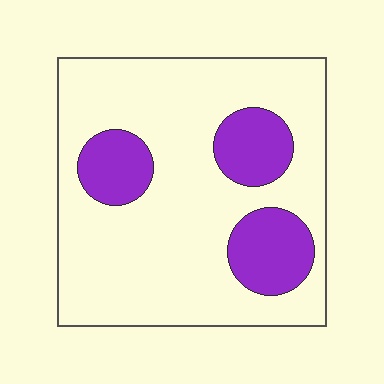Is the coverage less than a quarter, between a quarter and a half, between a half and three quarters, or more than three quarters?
Less than a quarter.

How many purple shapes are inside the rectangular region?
3.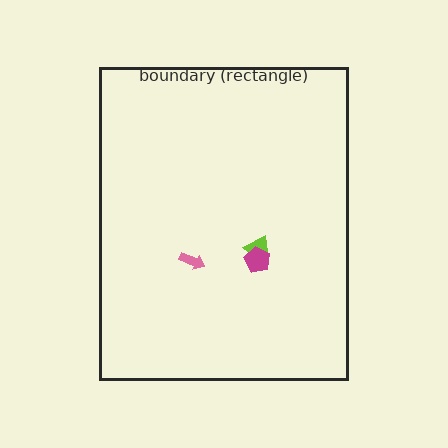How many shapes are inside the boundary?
3 inside, 0 outside.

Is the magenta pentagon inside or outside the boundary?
Inside.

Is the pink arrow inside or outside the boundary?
Inside.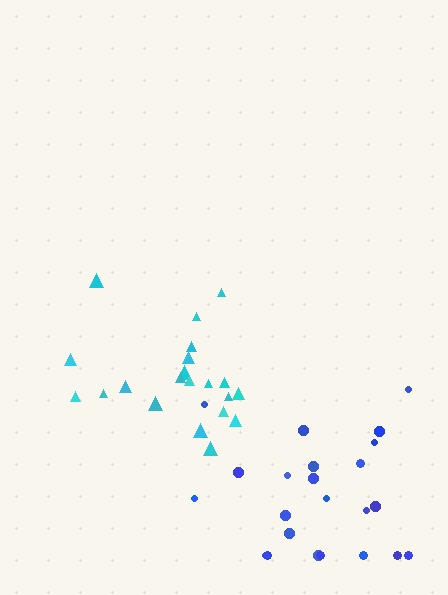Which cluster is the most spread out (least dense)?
Blue.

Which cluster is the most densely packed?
Cyan.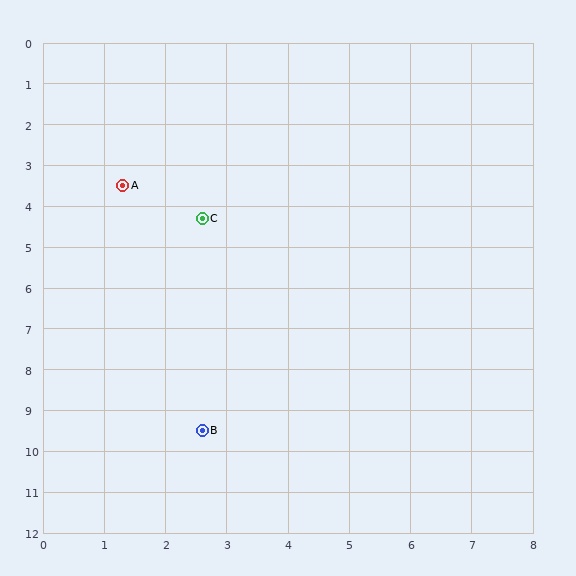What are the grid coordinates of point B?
Point B is at approximately (2.6, 9.5).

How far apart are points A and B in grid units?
Points A and B are about 6.1 grid units apart.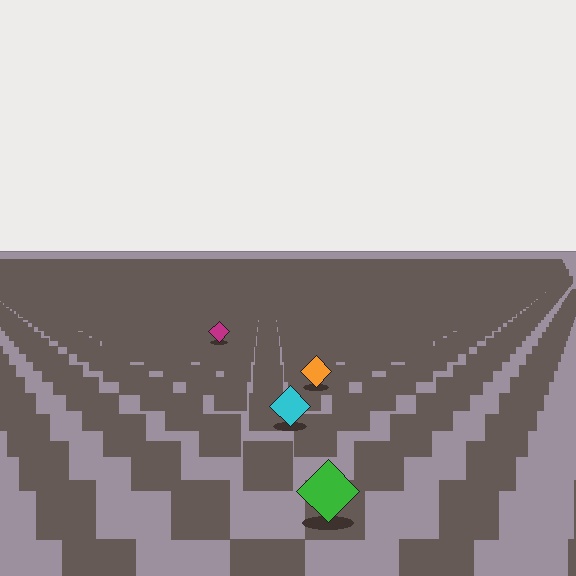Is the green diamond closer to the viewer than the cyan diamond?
Yes. The green diamond is closer — you can tell from the texture gradient: the ground texture is coarser near it.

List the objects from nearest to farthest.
From nearest to farthest: the green diamond, the cyan diamond, the orange diamond, the magenta diamond.